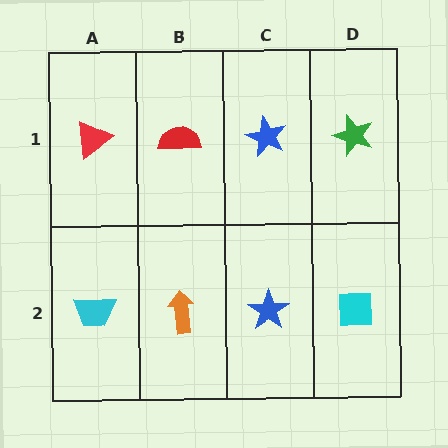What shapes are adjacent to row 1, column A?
A cyan trapezoid (row 2, column A), a red semicircle (row 1, column B).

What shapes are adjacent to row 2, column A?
A red triangle (row 1, column A), an orange arrow (row 2, column B).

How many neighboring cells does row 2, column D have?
2.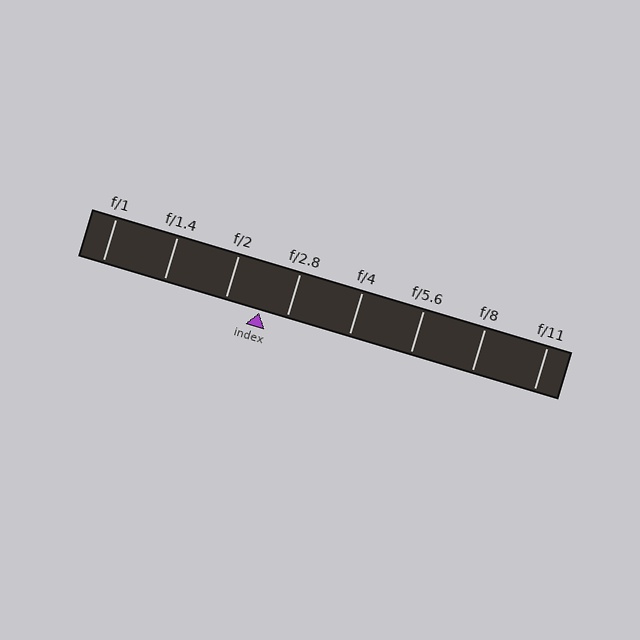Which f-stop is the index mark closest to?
The index mark is closest to f/2.8.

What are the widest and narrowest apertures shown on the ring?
The widest aperture shown is f/1 and the narrowest is f/11.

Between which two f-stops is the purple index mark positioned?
The index mark is between f/2 and f/2.8.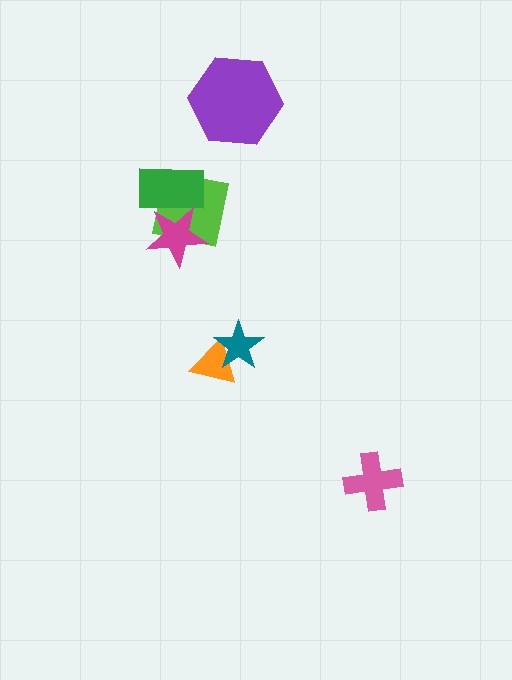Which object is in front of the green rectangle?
The magenta star is in front of the green rectangle.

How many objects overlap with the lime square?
2 objects overlap with the lime square.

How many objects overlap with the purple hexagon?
0 objects overlap with the purple hexagon.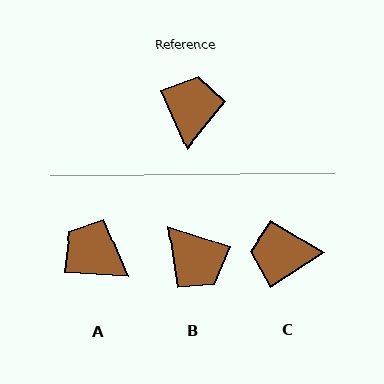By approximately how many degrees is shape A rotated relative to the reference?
Approximately 62 degrees counter-clockwise.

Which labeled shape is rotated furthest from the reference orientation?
B, about 133 degrees away.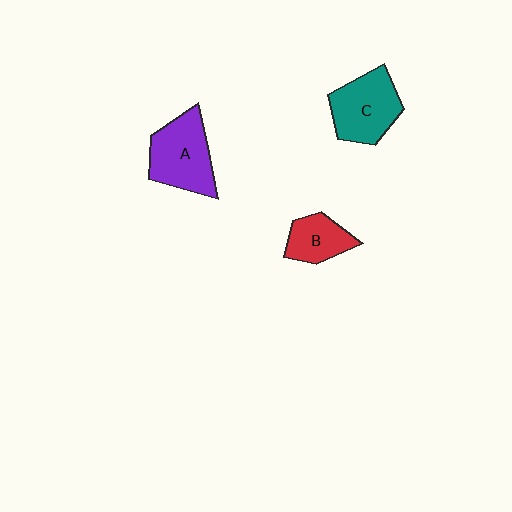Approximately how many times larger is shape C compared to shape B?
Approximately 1.6 times.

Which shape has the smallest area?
Shape B (red).